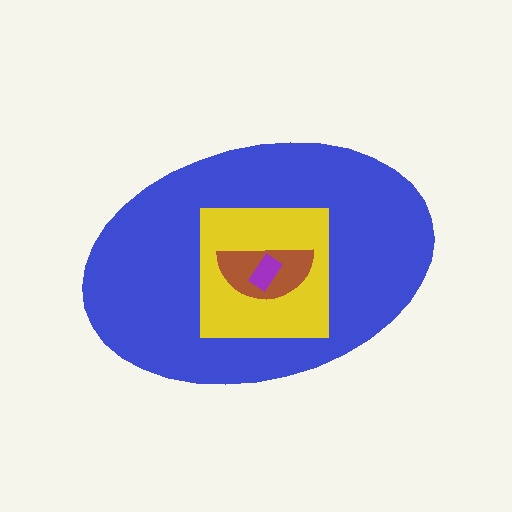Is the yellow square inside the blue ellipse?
Yes.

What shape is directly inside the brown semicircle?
The purple rectangle.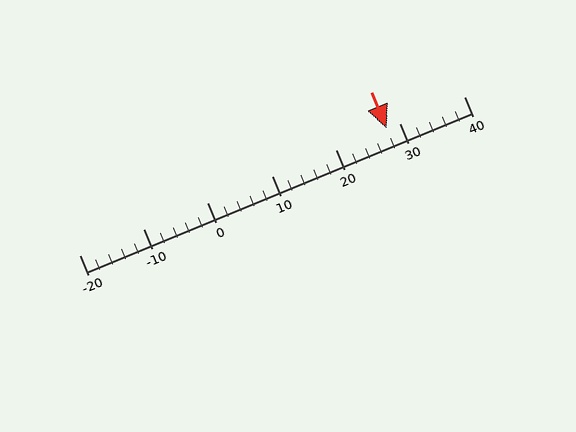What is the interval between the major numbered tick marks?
The major tick marks are spaced 10 units apart.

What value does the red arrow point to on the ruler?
The red arrow points to approximately 28.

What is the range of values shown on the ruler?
The ruler shows values from -20 to 40.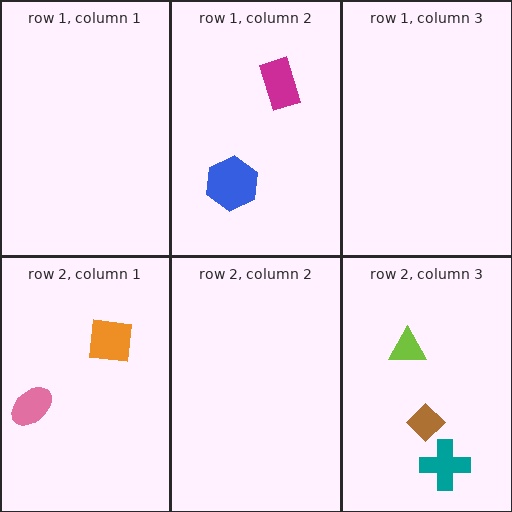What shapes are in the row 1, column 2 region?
The magenta rectangle, the blue hexagon.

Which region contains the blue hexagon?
The row 1, column 2 region.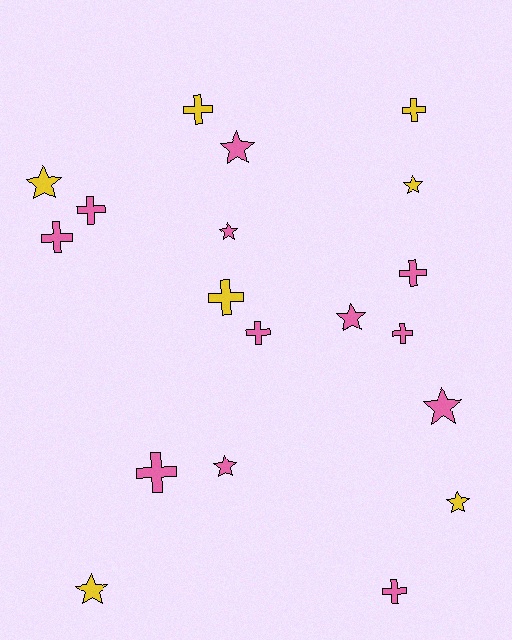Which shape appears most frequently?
Cross, with 10 objects.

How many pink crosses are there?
There are 7 pink crosses.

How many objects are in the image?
There are 19 objects.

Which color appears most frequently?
Pink, with 12 objects.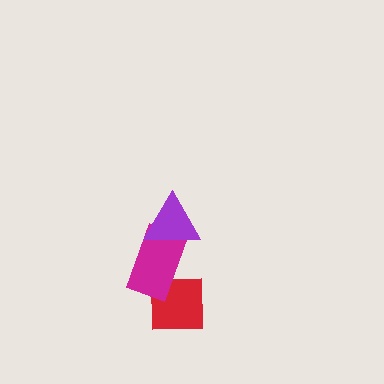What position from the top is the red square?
The red square is 3rd from the top.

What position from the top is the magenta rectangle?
The magenta rectangle is 2nd from the top.